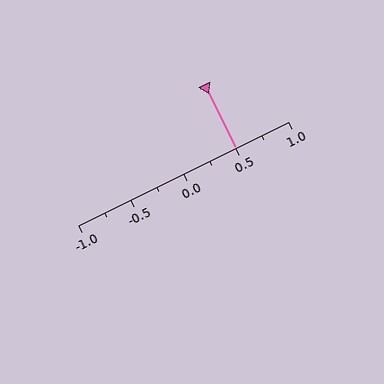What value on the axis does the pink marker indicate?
The marker indicates approximately 0.5.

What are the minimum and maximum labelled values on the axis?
The axis runs from -1.0 to 1.0.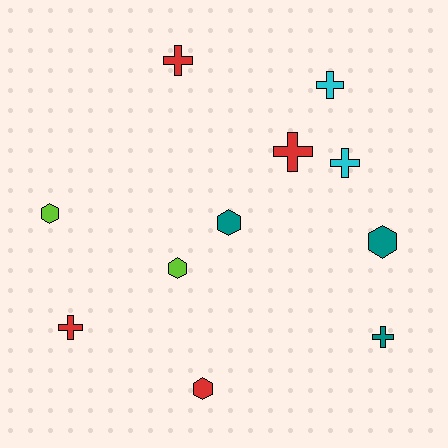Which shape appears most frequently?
Cross, with 6 objects.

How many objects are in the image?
There are 11 objects.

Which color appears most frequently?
Red, with 4 objects.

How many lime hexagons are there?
There are 2 lime hexagons.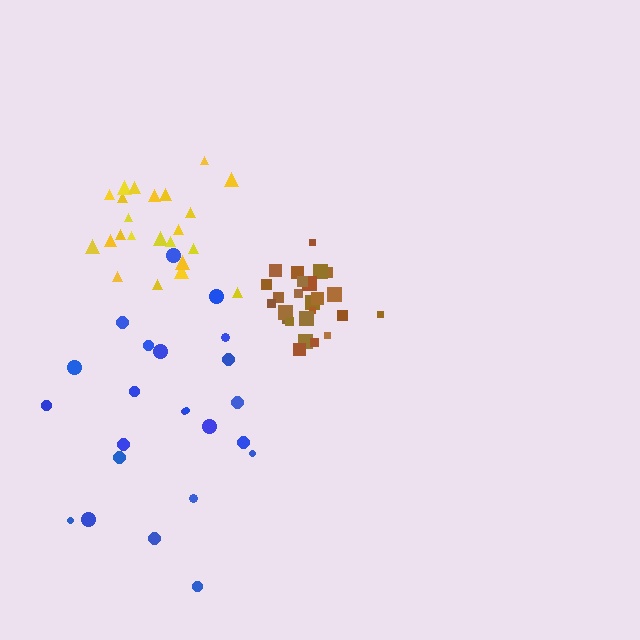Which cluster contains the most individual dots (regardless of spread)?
Brown (25).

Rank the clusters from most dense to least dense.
brown, yellow, blue.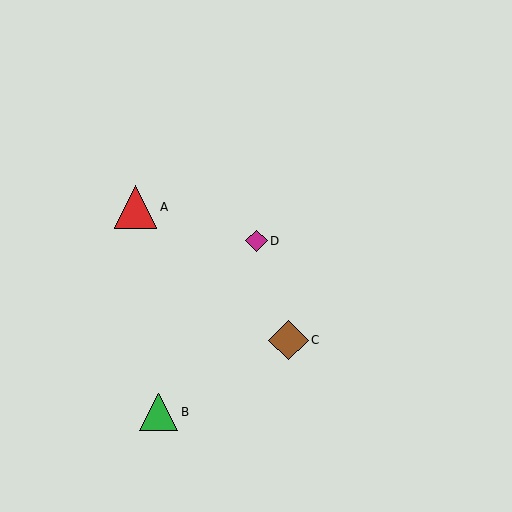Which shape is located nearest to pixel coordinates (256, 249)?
The magenta diamond (labeled D) at (257, 241) is nearest to that location.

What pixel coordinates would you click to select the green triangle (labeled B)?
Click at (159, 412) to select the green triangle B.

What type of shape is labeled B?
Shape B is a green triangle.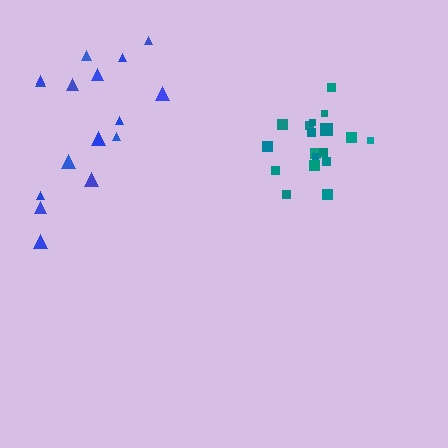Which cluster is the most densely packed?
Teal.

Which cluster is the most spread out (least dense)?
Blue.